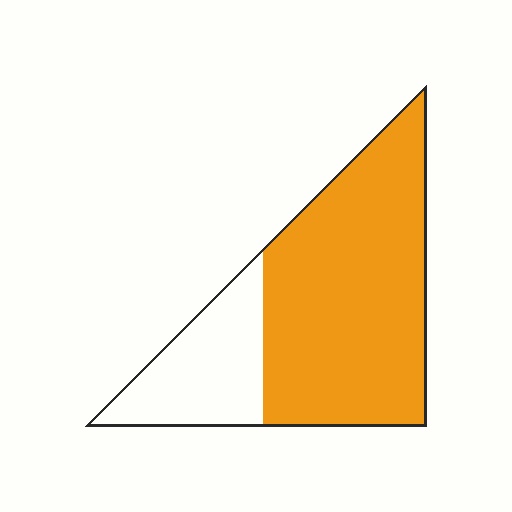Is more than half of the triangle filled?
Yes.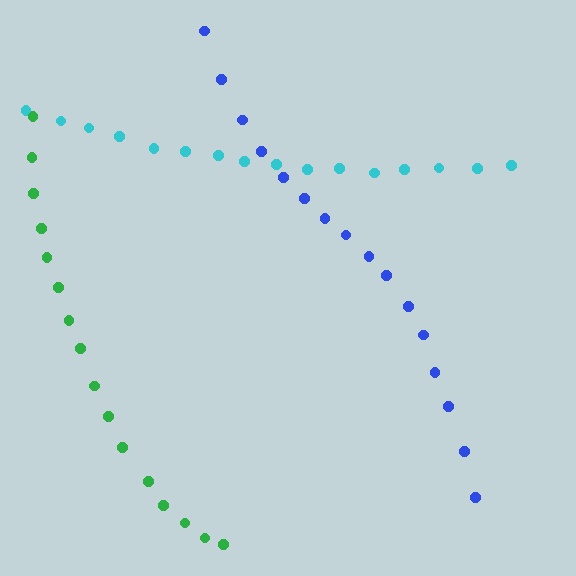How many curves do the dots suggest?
There are 3 distinct paths.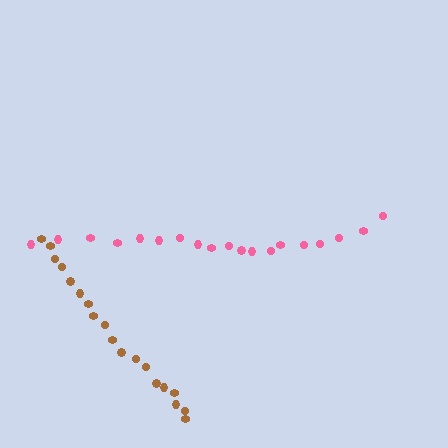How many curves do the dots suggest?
There are 2 distinct paths.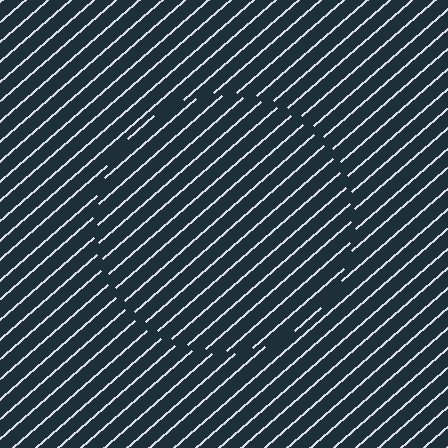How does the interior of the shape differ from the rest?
The interior of the shape contains the same grating, shifted by half a period — the contour is defined by the phase discontinuity where line-ends from the inner and outer gratings abut.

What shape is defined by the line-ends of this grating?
An illusory circle. The interior of the shape contains the same grating, shifted by half a period — the contour is defined by the phase discontinuity where line-ends from the inner and outer gratings abut.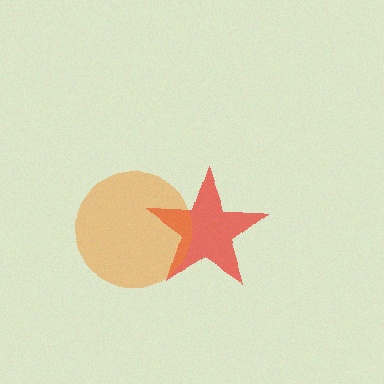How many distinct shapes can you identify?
There are 2 distinct shapes: a red star, an orange circle.